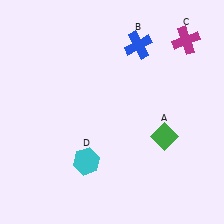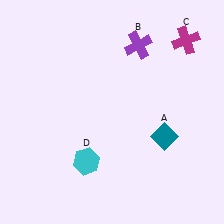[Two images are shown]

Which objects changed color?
A changed from green to teal. B changed from blue to purple.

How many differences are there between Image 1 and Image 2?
There are 2 differences between the two images.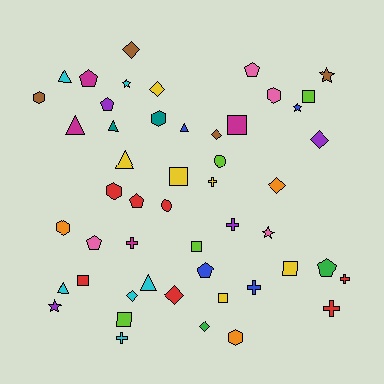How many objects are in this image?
There are 50 objects.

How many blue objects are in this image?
There are 4 blue objects.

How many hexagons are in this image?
There are 6 hexagons.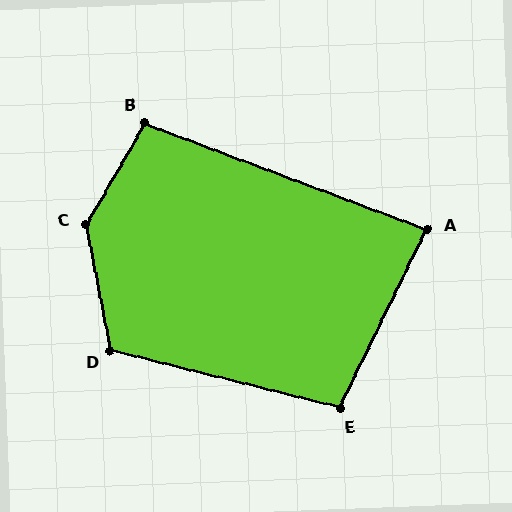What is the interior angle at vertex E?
Approximately 102 degrees (obtuse).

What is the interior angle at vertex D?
Approximately 115 degrees (obtuse).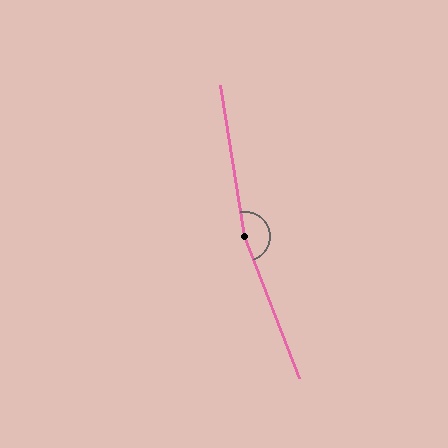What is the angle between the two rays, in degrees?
Approximately 168 degrees.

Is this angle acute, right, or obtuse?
It is obtuse.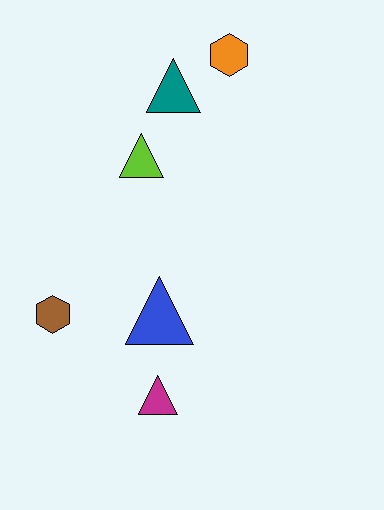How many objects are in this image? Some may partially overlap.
There are 6 objects.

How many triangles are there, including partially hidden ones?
There are 4 triangles.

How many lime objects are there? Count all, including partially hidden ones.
There is 1 lime object.